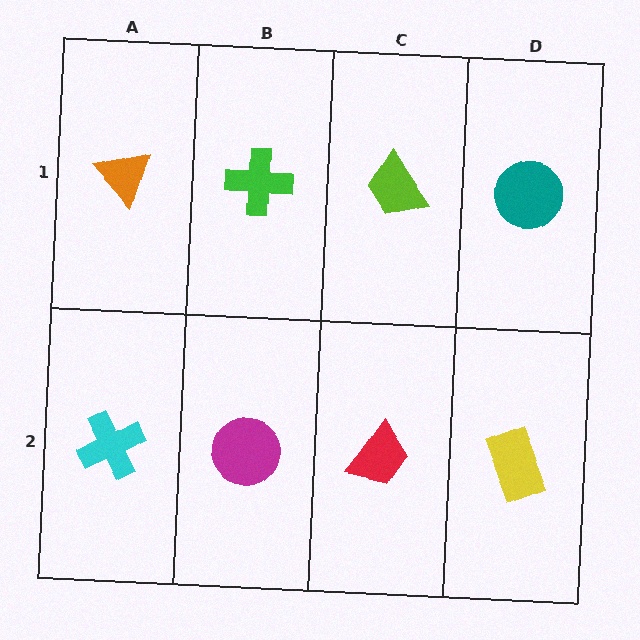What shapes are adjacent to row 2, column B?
A green cross (row 1, column B), a cyan cross (row 2, column A), a red trapezoid (row 2, column C).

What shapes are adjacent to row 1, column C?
A red trapezoid (row 2, column C), a green cross (row 1, column B), a teal circle (row 1, column D).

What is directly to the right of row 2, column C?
A yellow rectangle.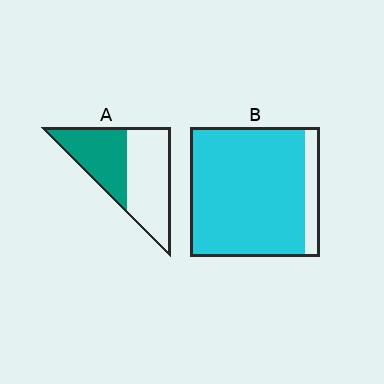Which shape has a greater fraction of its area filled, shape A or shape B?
Shape B.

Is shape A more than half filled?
No.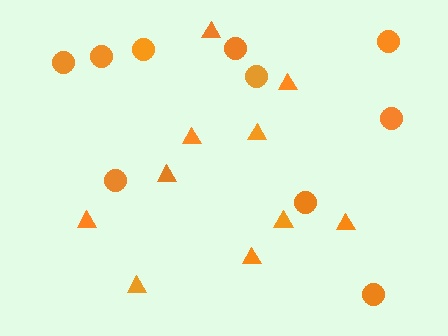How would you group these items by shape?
There are 2 groups: one group of circles (10) and one group of triangles (10).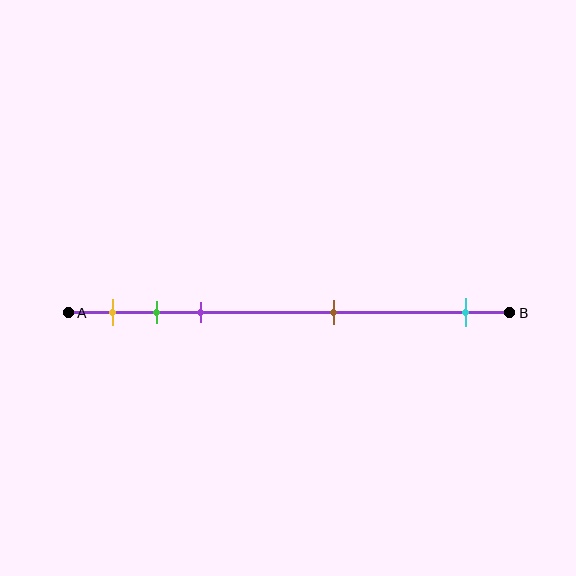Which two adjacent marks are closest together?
The green and purple marks are the closest adjacent pair.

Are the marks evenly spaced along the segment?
No, the marks are not evenly spaced.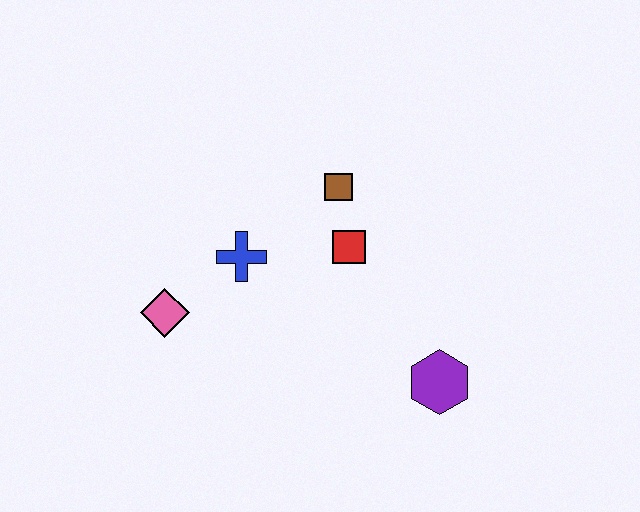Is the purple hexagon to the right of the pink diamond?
Yes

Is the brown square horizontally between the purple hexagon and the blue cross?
Yes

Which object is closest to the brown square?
The red square is closest to the brown square.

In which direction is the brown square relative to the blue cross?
The brown square is to the right of the blue cross.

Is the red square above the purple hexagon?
Yes